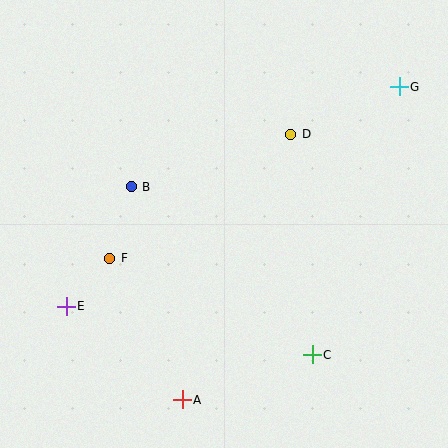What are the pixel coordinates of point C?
Point C is at (312, 355).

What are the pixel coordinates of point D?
Point D is at (291, 134).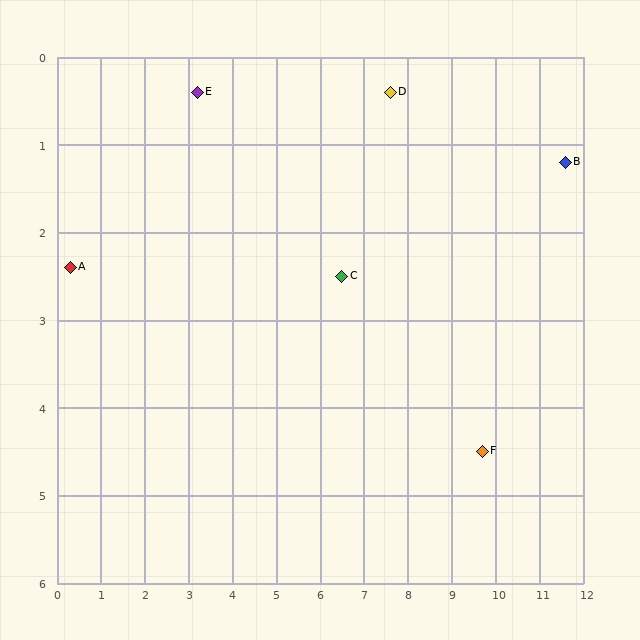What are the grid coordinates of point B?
Point B is at approximately (11.6, 1.2).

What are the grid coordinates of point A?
Point A is at approximately (0.3, 2.4).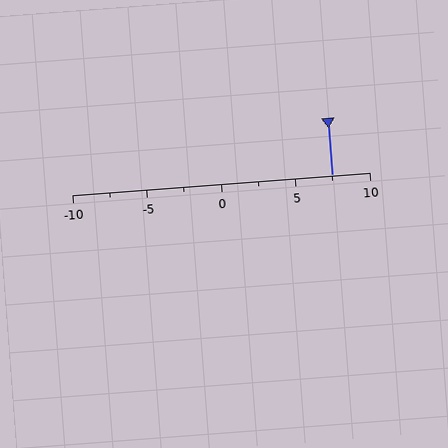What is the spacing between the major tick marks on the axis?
The major ticks are spaced 5 apart.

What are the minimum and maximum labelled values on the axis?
The axis runs from -10 to 10.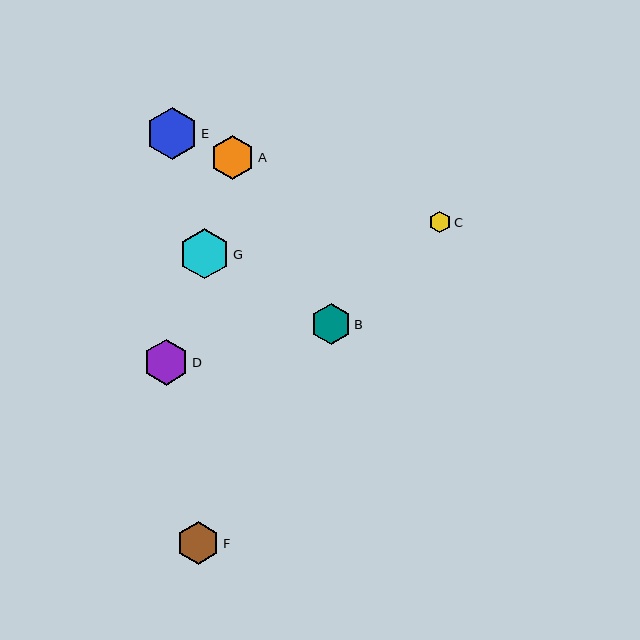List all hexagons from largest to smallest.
From largest to smallest: E, G, D, A, F, B, C.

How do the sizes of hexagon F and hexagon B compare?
Hexagon F and hexagon B are approximately the same size.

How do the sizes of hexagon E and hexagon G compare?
Hexagon E and hexagon G are approximately the same size.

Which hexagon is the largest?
Hexagon E is the largest with a size of approximately 52 pixels.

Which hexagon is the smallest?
Hexagon C is the smallest with a size of approximately 22 pixels.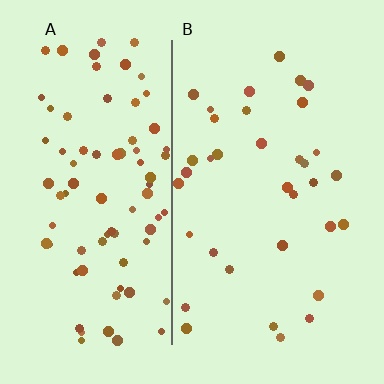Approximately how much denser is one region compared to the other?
Approximately 2.4× — region A over region B.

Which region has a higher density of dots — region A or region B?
A (the left).